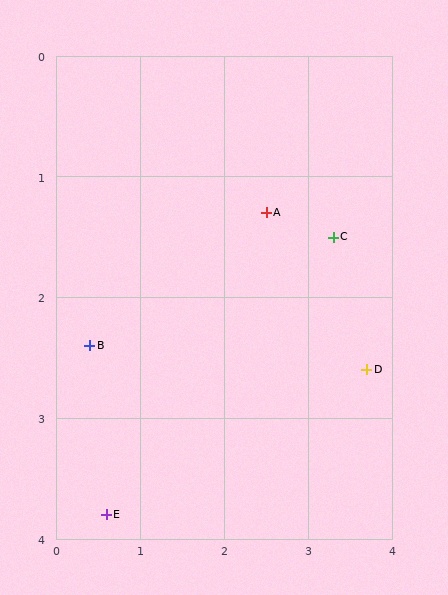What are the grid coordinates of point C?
Point C is at approximately (3.3, 1.5).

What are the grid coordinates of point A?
Point A is at approximately (2.5, 1.3).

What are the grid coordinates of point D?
Point D is at approximately (3.7, 2.6).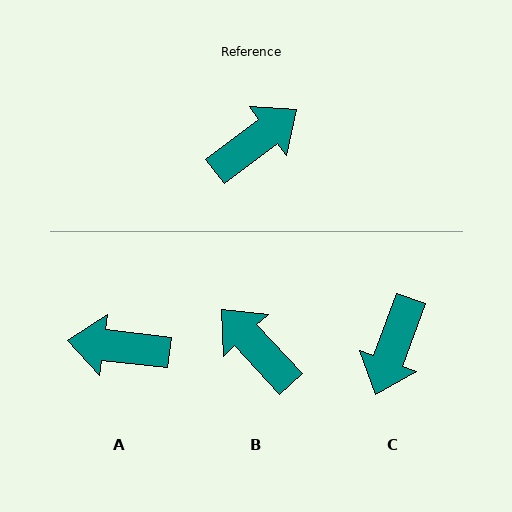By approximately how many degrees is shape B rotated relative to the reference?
Approximately 96 degrees counter-clockwise.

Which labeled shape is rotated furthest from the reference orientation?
C, about 147 degrees away.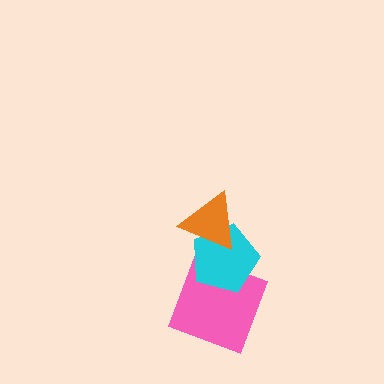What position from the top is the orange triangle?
The orange triangle is 1st from the top.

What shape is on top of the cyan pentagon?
The orange triangle is on top of the cyan pentagon.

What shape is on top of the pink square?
The cyan pentagon is on top of the pink square.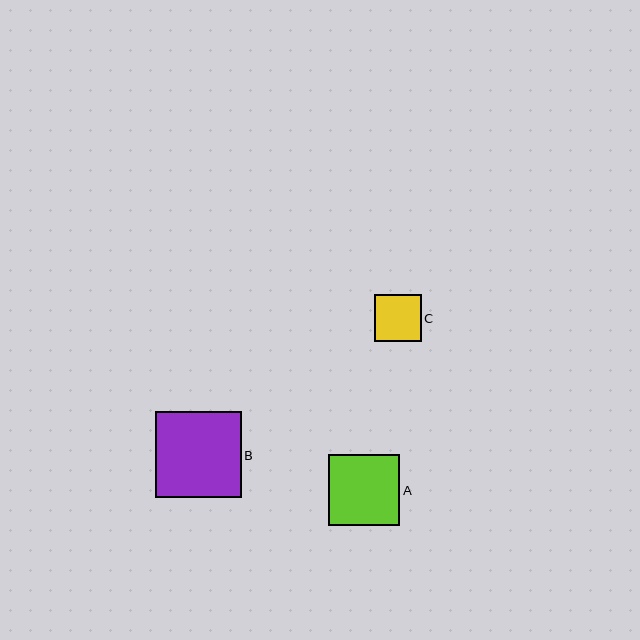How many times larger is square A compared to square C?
Square A is approximately 1.5 times the size of square C.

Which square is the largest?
Square B is the largest with a size of approximately 86 pixels.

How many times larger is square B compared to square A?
Square B is approximately 1.2 times the size of square A.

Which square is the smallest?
Square C is the smallest with a size of approximately 47 pixels.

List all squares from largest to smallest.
From largest to smallest: B, A, C.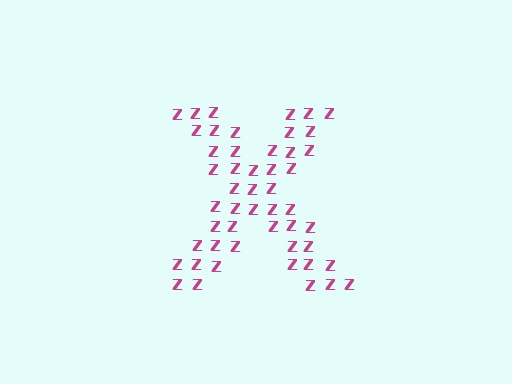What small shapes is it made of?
It is made of small letter Z's.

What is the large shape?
The large shape is the letter X.